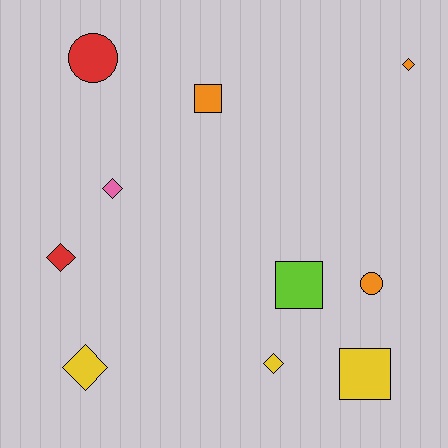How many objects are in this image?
There are 10 objects.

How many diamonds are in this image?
There are 5 diamonds.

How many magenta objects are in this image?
There are no magenta objects.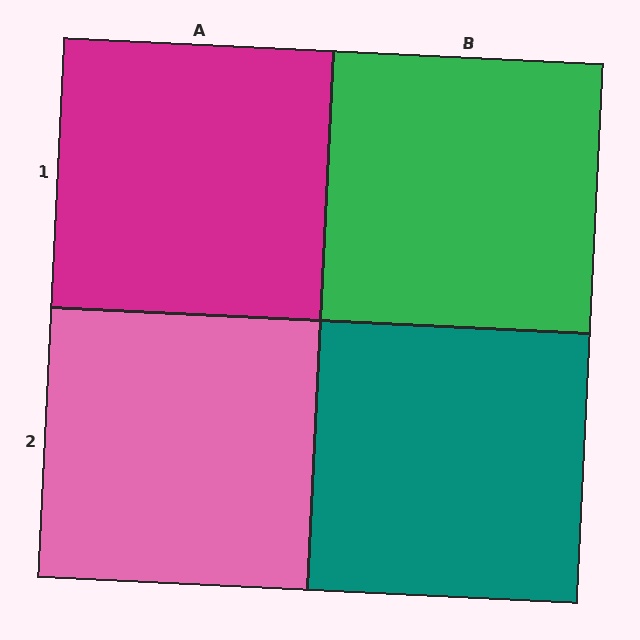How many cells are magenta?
1 cell is magenta.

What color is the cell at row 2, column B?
Teal.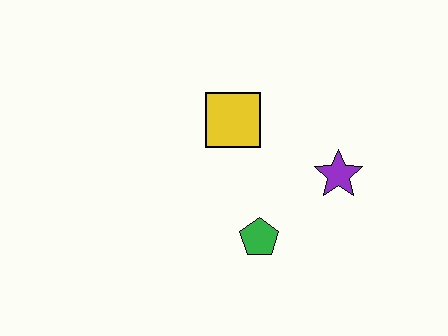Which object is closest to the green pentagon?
The purple star is closest to the green pentagon.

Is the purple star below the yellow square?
Yes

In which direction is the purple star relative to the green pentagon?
The purple star is to the right of the green pentagon.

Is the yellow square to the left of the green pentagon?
Yes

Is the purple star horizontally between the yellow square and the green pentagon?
No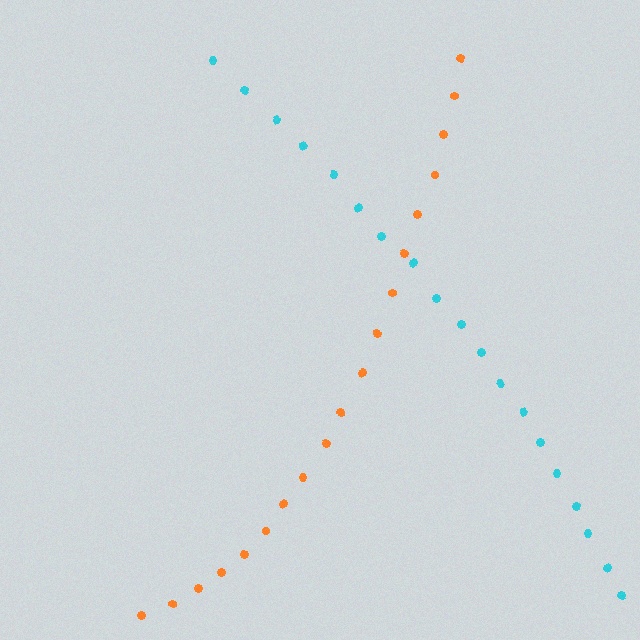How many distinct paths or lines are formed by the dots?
There are 2 distinct paths.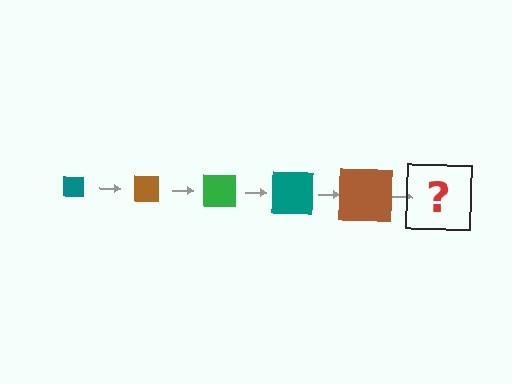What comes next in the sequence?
The next element should be a green square, larger than the previous one.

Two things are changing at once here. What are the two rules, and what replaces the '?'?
The two rules are that the square grows larger each step and the color cycles through teal, brown, and green. The '?' should be a green square, larger than the previous one.